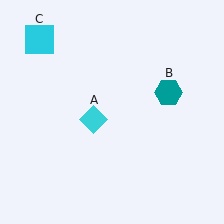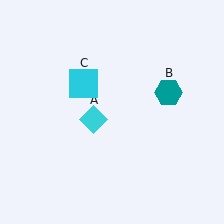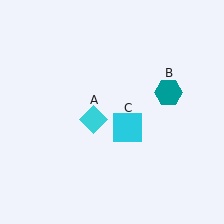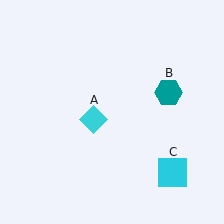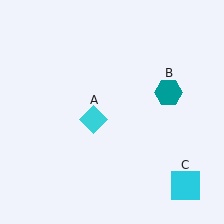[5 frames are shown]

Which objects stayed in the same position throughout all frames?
Cyan diamond (object A) and teal hexagon (object B) remained stationary.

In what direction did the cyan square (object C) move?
The cyan square (object C) moved down and to the right.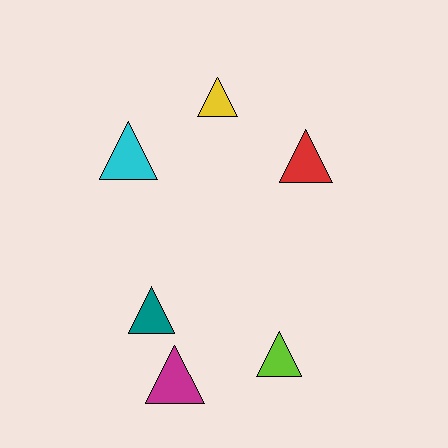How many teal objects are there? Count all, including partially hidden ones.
There is 1 teal object.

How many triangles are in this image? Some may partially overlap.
There are 6 triangles.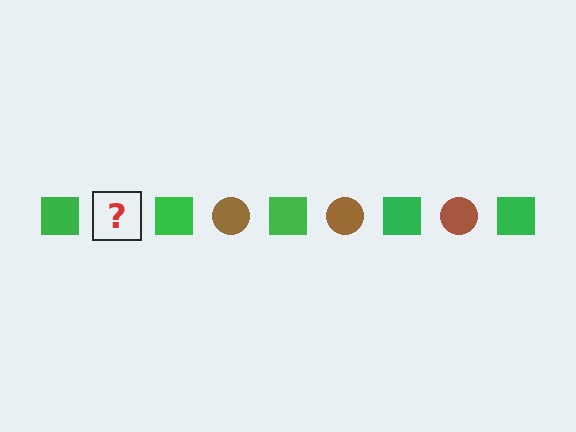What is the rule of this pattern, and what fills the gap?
The rule is that the pattern alternates between green square and brown circle. The gap should be filled with a brown circle.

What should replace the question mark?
The question mark should be replaced with a brown circle.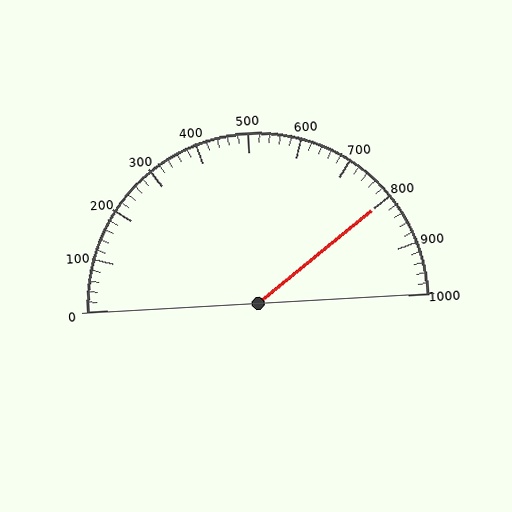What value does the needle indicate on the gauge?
The needle indicates approximately 800.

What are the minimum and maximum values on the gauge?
The gauge ranges from 0 to 1000.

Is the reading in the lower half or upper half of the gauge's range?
The reading is in the upper half of the range (0 to 1000).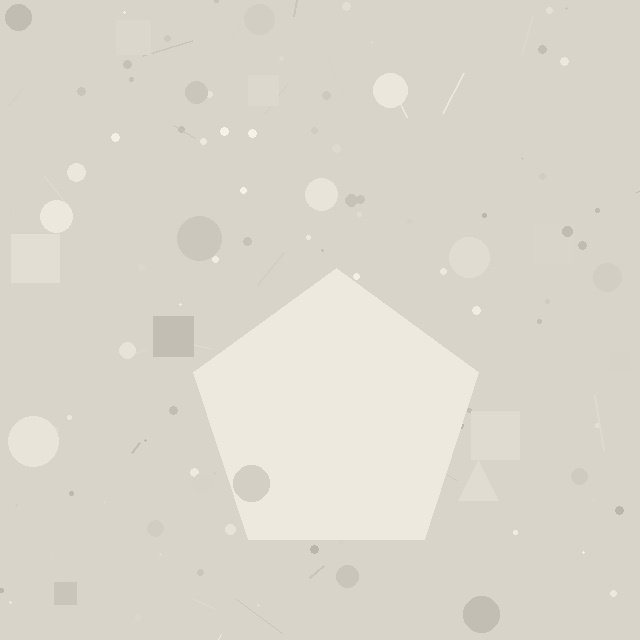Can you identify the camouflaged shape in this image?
The camouflaged shape is a pentagon.